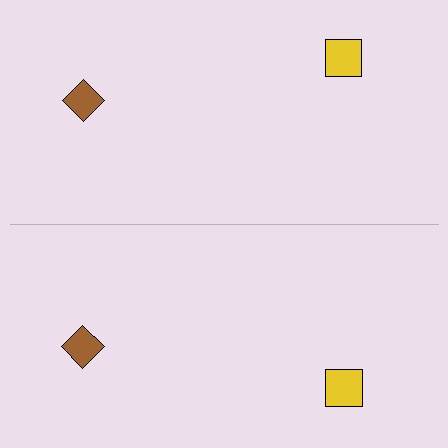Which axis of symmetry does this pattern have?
The pattern has a horizontal axis of symmetry running through the center of the image.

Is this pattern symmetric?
Yes, this pattern has bilateral (reflection) symmetry.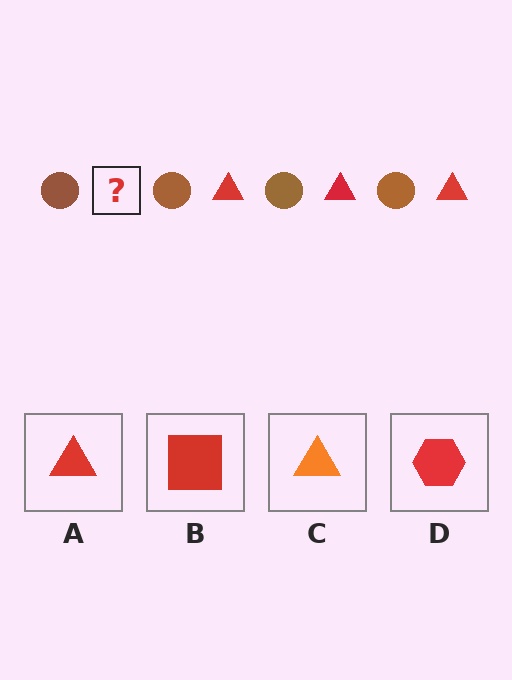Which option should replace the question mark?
Option A.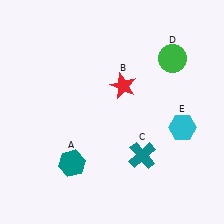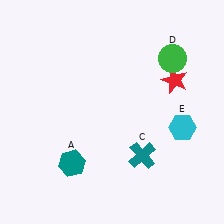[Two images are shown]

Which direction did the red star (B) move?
The red star (B) moved right.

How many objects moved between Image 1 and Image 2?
1 object moved between the two images.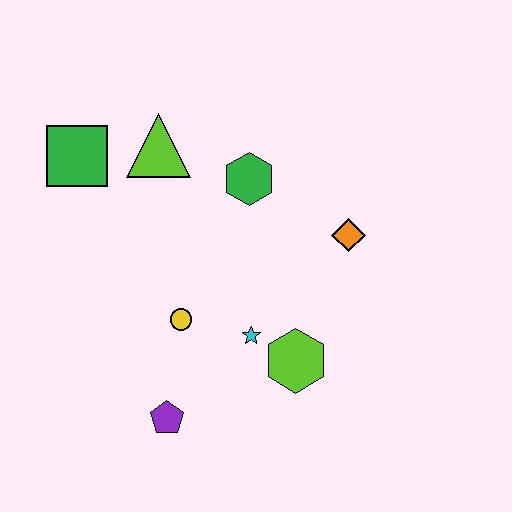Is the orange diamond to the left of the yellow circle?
No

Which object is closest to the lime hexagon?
The cyan star is closest to the lime hexagon.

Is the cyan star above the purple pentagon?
Yes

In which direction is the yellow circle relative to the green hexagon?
The yellow circle is below the green hexagon.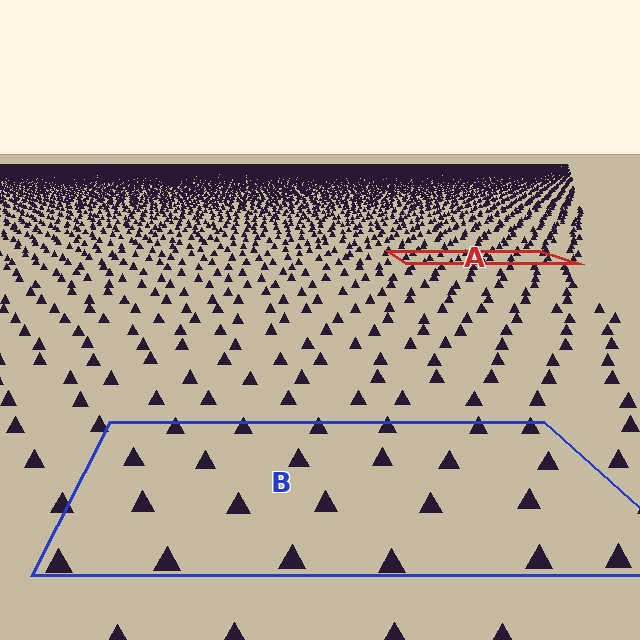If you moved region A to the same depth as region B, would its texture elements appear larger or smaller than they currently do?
They would appear larger. At a closer depth, the same texture elements are projected at a bigger on-screen size.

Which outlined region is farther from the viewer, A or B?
Region A is farther from the viewer — the texture elements inside it appear smaller and more densely packed.